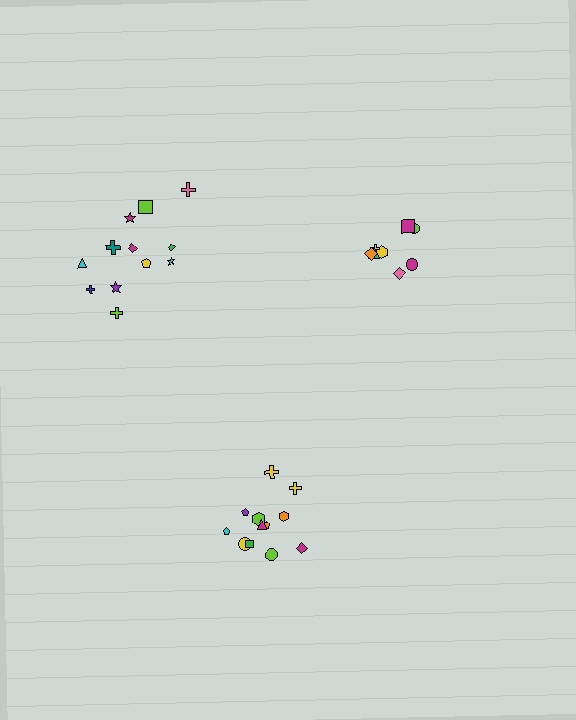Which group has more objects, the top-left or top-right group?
The top-left group.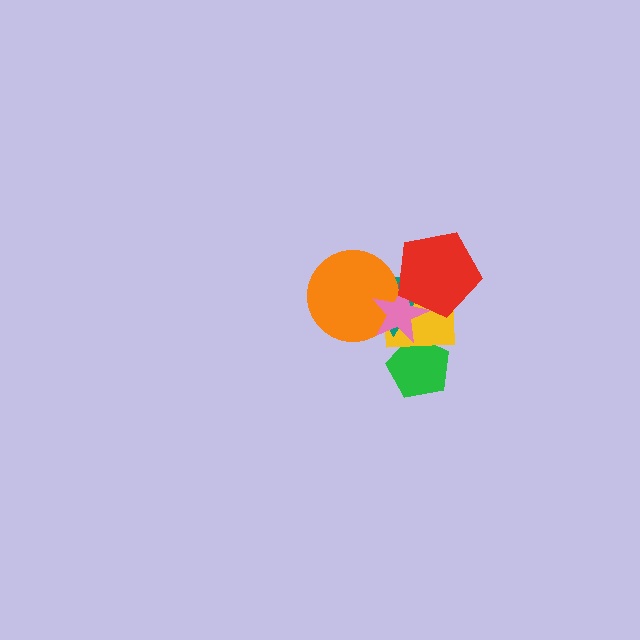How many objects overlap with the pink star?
5 objects overlap with the pink star.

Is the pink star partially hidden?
Yes, it is partially covered by another shape.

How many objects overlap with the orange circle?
3 objects overlap with the orange circle.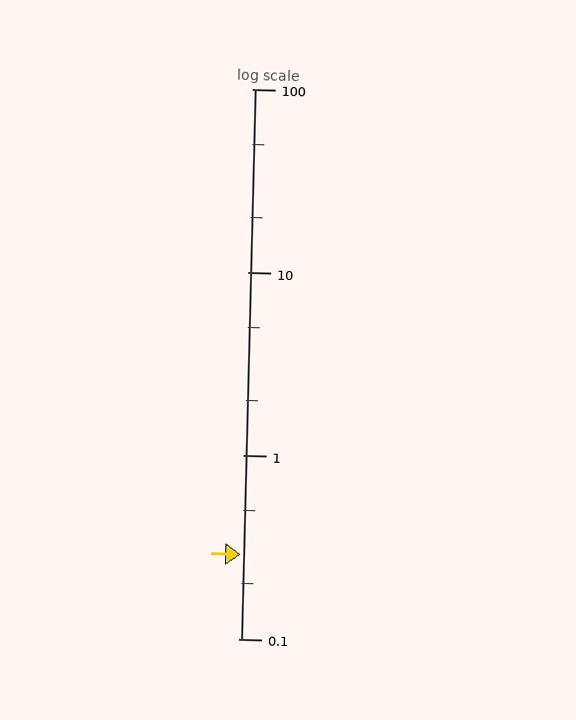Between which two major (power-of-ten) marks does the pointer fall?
The pointer is between 0.1 and 1.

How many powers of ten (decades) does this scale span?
The scale spans 3 decades, from 0.1 to 100.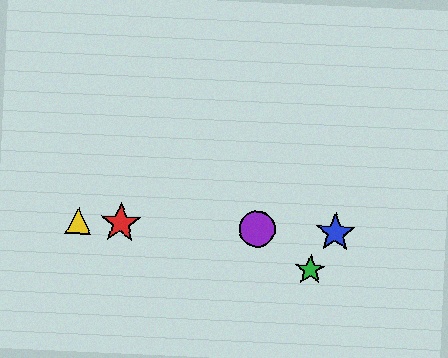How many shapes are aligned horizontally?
4 shapes (the red star, the blue star, the yellow triangle, the purple circle) are aligned horizontally.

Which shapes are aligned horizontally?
The red star, the blue star, the yellow triangle, the purple circle are aligned horizontally.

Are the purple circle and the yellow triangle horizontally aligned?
Yes, both are at y≈229.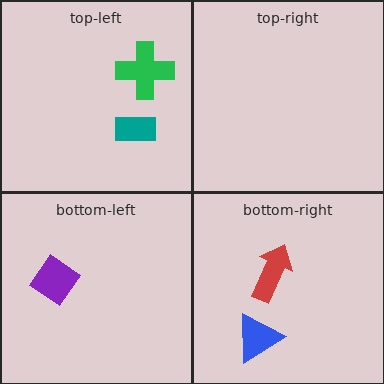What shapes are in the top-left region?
The teal rectangle, the green cross.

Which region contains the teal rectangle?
The top-left region.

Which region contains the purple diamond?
The bottom-left region.